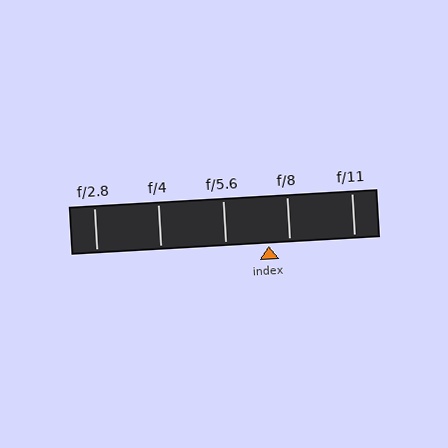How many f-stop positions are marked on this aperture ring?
There are 5 f-stop positions marked.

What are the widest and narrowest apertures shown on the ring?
The widest aperture shown is f/2.8 and the narrowest is f/11.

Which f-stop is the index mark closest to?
The index mark is closest to f/8.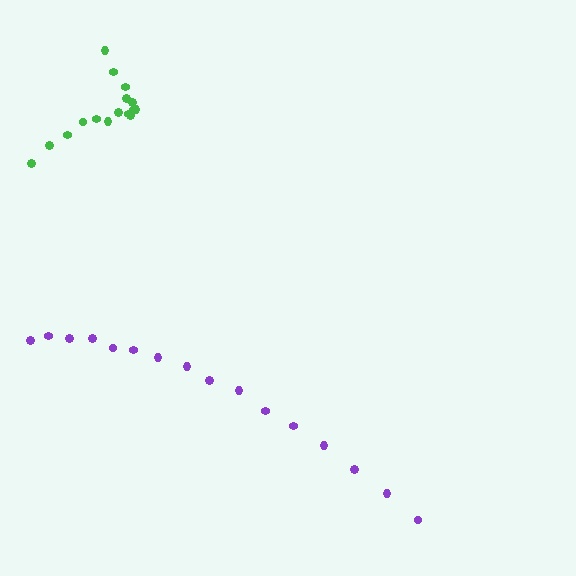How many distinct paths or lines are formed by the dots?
There are 2 distinct paths.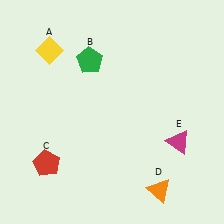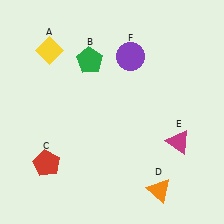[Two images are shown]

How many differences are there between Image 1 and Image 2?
There is 1 difference between the two images.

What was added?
A purple circle (F) was added in Image 2.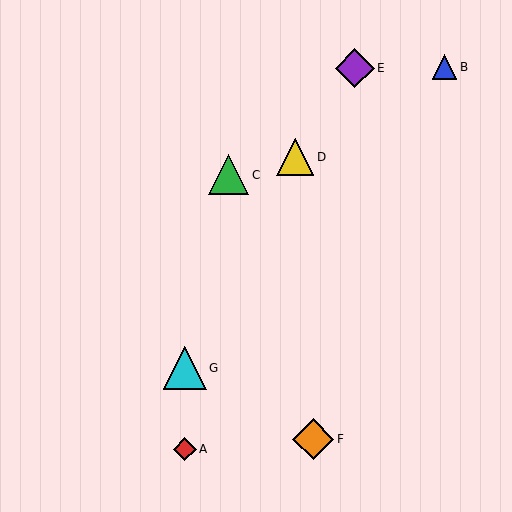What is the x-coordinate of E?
Object E is at x≈355.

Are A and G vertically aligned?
Yes, both are at x≈185.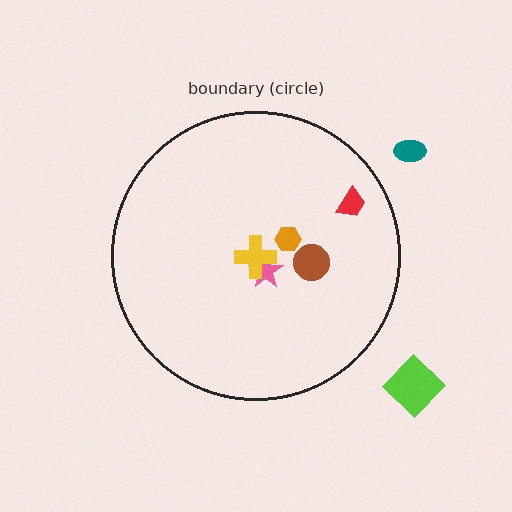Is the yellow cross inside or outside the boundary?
Inside.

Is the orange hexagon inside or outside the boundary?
Inside.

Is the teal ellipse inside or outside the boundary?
Outside.